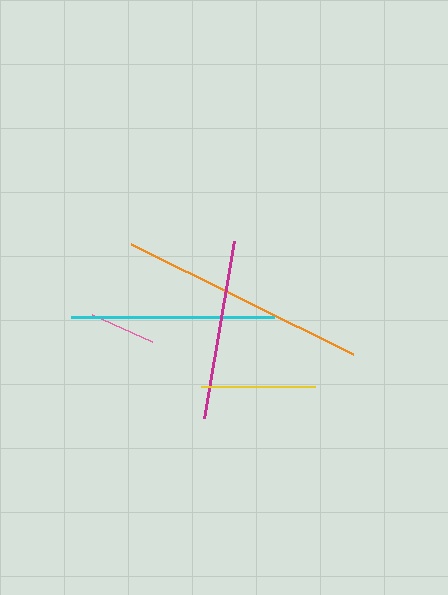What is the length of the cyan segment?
The cyan segment is approximately 203 pixels long.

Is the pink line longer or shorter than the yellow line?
The yellow line is longer than the pink line.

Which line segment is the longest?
The orange line is the longest at approximately 248 pixels.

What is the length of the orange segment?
The orange segment is approximately 248 pixels long.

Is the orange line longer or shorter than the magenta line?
The orange line is longer than the magenta line.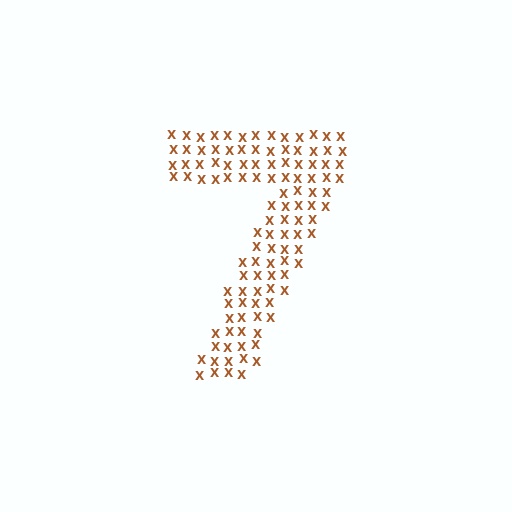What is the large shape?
The large shape is the digit 7.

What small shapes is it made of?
It is made of small letter X's.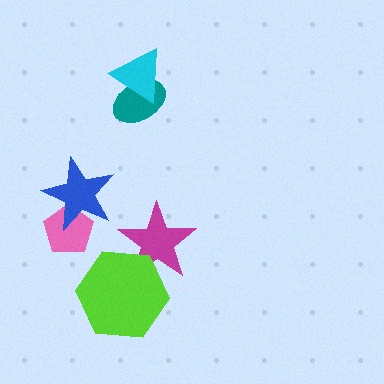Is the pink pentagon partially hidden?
Yes, it is partially covered by another shape.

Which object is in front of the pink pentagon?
The blue star is in front of the pink pentagon.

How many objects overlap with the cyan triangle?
1 object overlaps with the cyan triangle.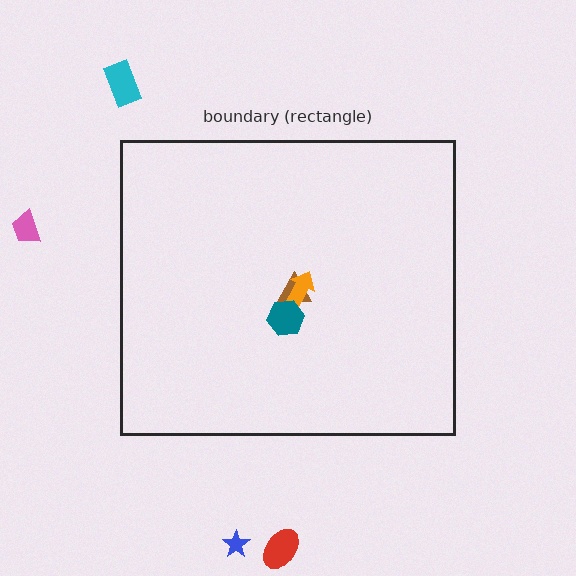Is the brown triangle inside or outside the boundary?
Inside.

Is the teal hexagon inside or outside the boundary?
Inside.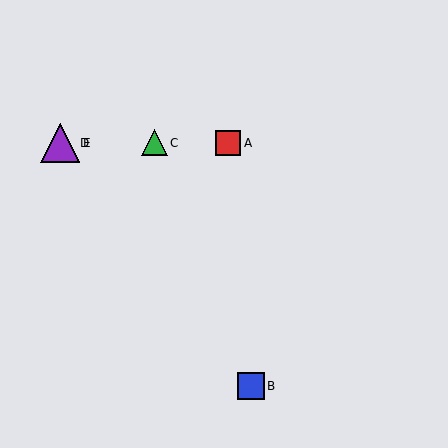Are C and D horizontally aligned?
Yes, both are at y≈143.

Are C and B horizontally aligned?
No, C is at y≈143 and B is at y≈386.